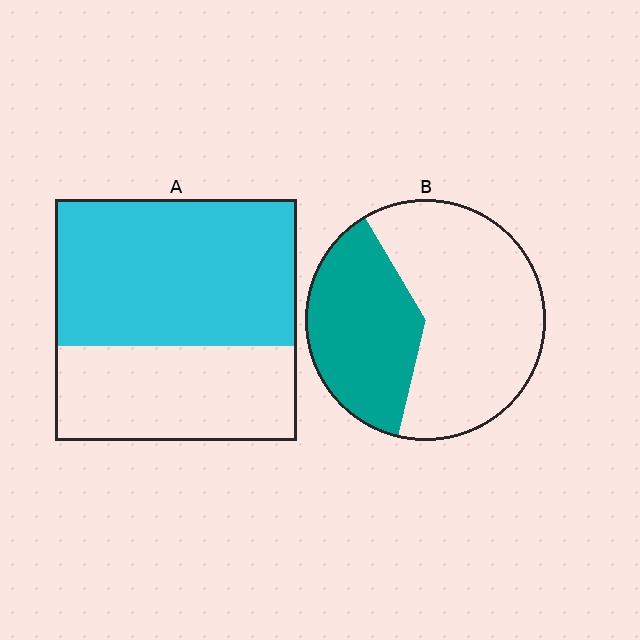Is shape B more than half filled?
No.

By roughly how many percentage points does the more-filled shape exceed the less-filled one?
By roughly 25 percentage points (A over B).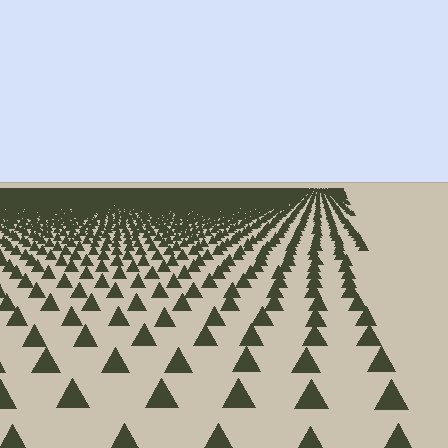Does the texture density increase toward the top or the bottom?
Density increases toward the top.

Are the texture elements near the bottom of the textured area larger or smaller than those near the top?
Larger. Near the bottom, elements are closer to the viewer and appear at a bigger on-screen size.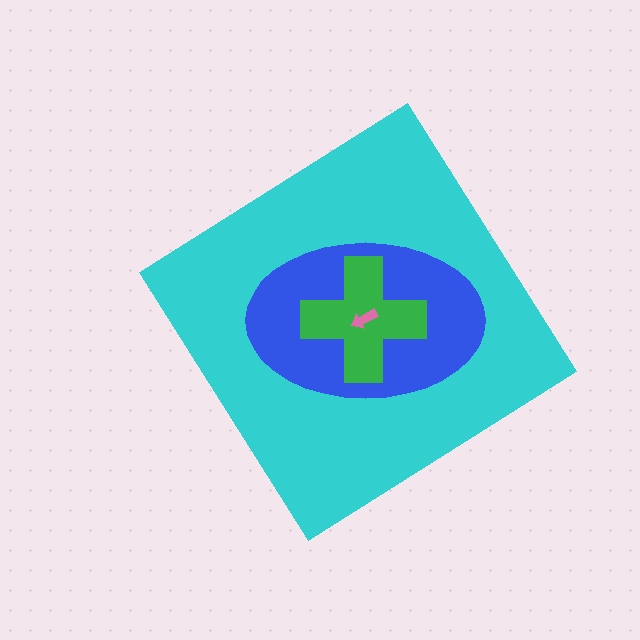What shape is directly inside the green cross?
The pink arrow.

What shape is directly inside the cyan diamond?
The blue ellipse.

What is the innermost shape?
The pink arrow.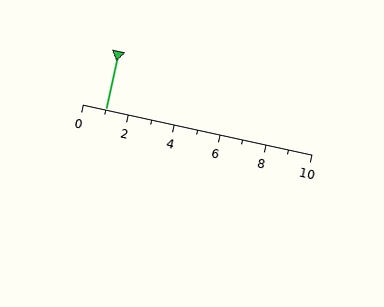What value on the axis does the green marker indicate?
The marker indicates approximately 1.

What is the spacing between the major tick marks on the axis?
The major ticks are spaced 2 apart.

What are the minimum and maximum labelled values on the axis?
The axis runs from 0 to 10.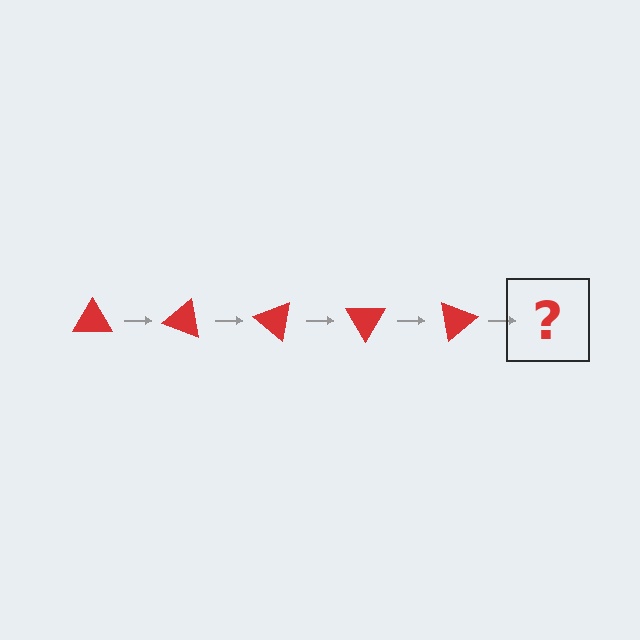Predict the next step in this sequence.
The next step is a red triangle rotated 100 degrees.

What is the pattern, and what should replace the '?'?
The pattern is that the triangle rotates 20 degrees each step. The '?' should be a red triangle rotated 100 degrees.